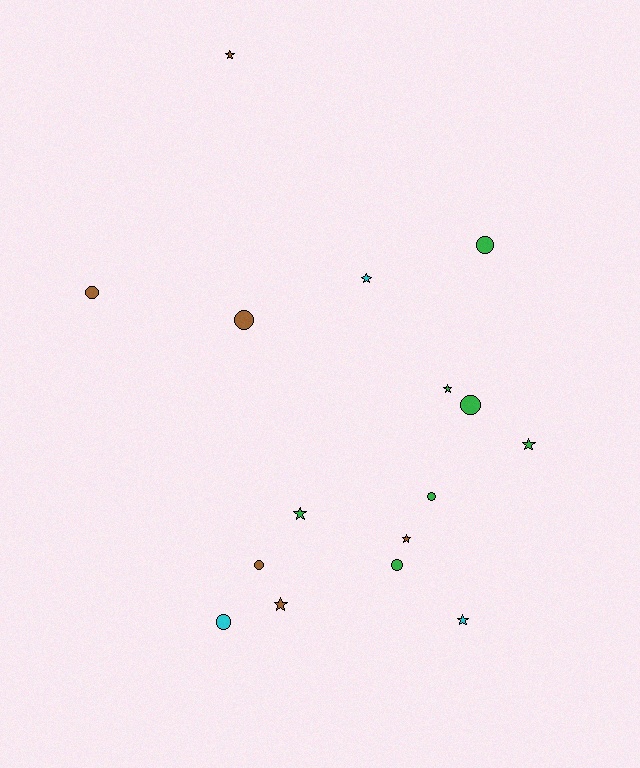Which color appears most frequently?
Green, with 7 objects.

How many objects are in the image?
There are 16 objects.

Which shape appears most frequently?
Star, with 8 objects.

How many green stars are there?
There are 3 green stars.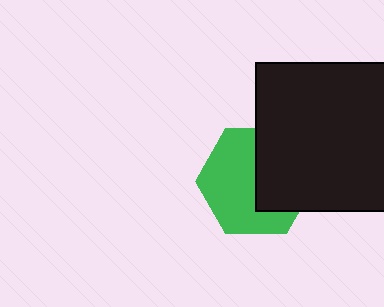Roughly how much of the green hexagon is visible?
About half of it is visible (roughly 58%).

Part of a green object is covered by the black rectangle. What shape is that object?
It is a hexagon.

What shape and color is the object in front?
The object in front is a black rectangle.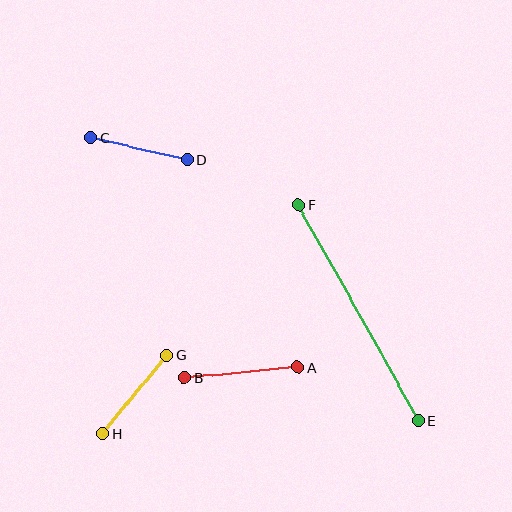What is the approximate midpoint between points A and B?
The midpoint is at approximately (241, 373) pixels.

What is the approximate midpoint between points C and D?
The midpoint is at approximately (139, 149) pixels.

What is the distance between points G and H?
The distance is approximately 101 pixels.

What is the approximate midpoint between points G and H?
The midpoint is at approximately (135, 395) pixels.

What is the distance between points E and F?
The distance is approximately 247 pixels.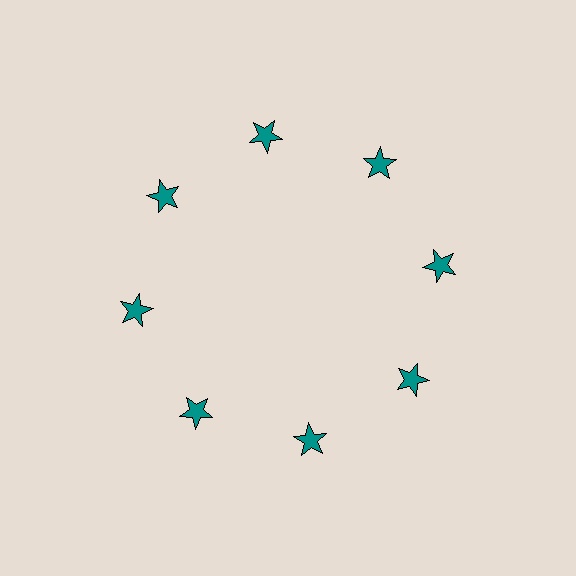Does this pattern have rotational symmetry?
Yes, this pattern has 8-fold rotational symmetry. It looks the same after rotating 45 degrees around the center.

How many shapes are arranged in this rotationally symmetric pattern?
There are 8 shapes, arranged in 8 groups of 1.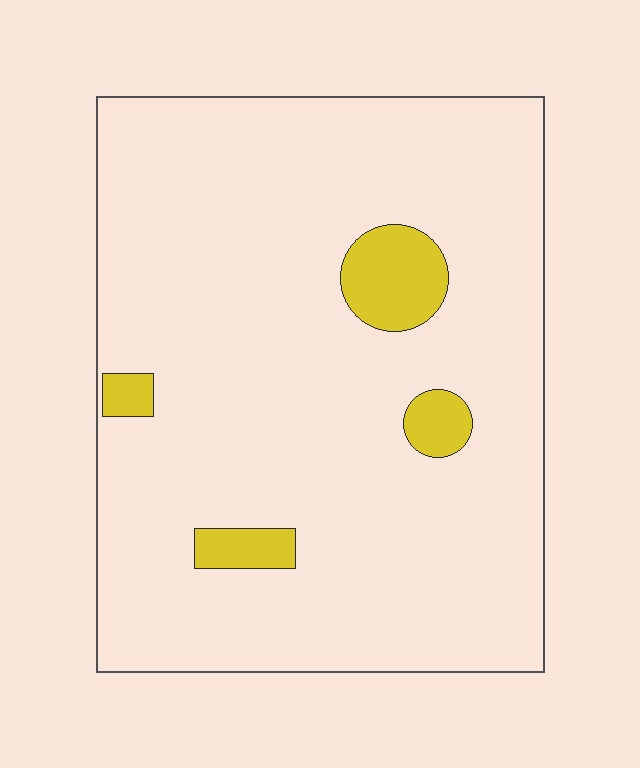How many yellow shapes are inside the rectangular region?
4.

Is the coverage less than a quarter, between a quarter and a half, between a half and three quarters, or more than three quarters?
Less than a quarter.